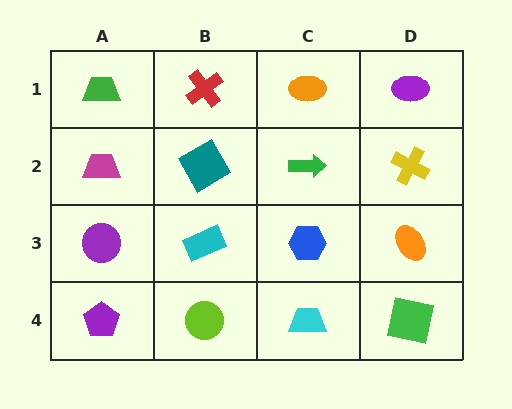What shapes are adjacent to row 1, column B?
A teal diamond (row 2, column B), a green trapezoid (row 1, column A), an orange ellipse (row 1, column C).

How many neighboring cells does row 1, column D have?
2.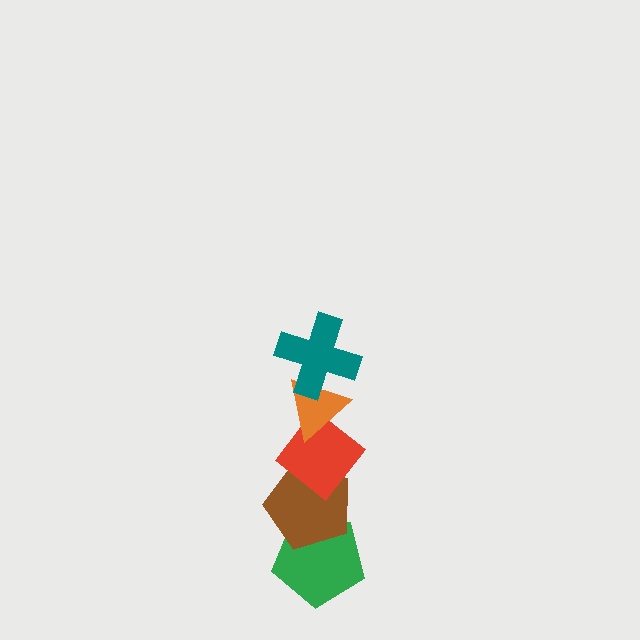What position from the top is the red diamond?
The red diamond is 3rd from the top.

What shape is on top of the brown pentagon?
The red diamond is on top of the brown pentagon.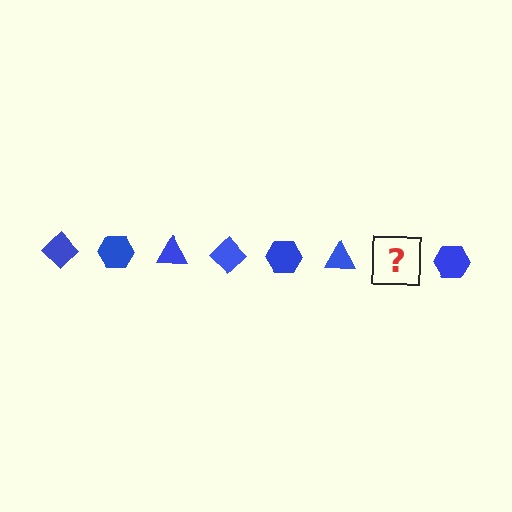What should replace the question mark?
The question mark should be replaced with a blue diamond.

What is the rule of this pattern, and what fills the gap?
The rule is that the pattern cycles through diamond, hexagon, triangle shapes in blue. The gap should be filled with a blue diamond.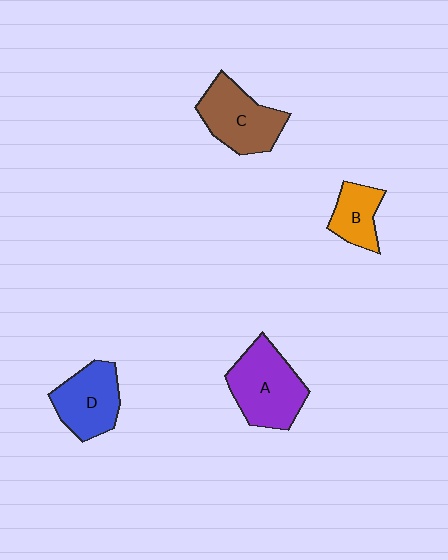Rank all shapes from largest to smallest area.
From largest to smallest: A (purple), C (brown), D (blue), B (orange).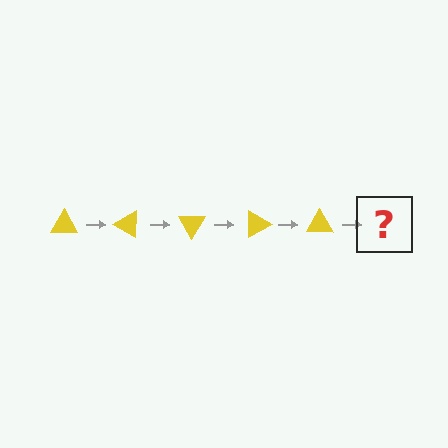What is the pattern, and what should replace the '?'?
The pattern is that the triangle rotates 30 degrees each step. The '?' should be a yellow triangle rotated 150 degrees.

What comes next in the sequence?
The next element should be a yellow triangle rotated 150 degrees.